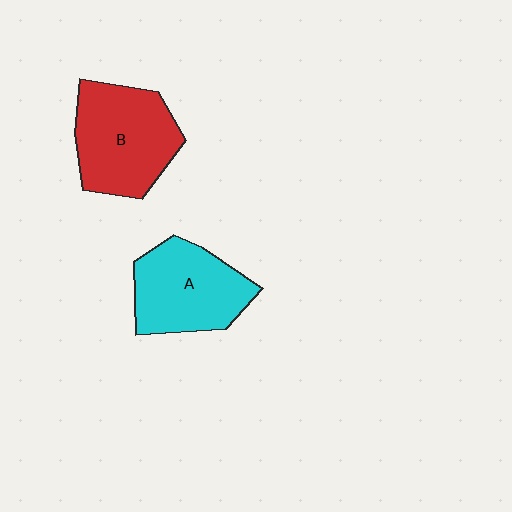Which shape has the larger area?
Shape B (red).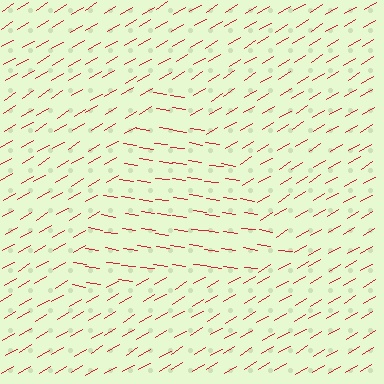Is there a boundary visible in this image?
Yes, there is a texture boundary formed by a change in line orientation.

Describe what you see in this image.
The image is filled with small red line segments. A triangle region in the image has lines oriented differently from the surrounding lines, creating a visible texture boundary.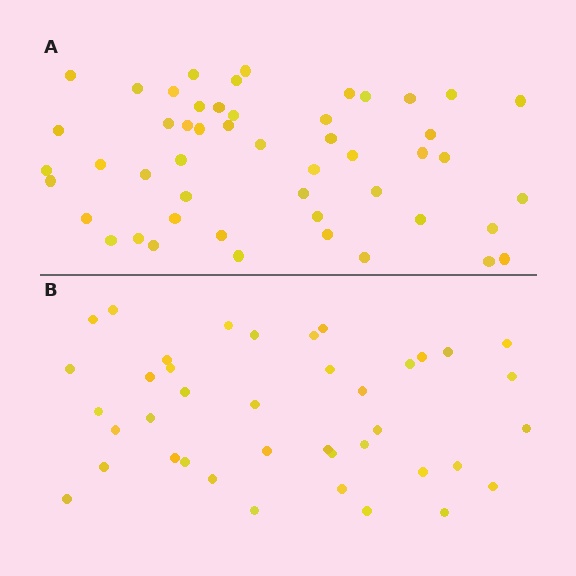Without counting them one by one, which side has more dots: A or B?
Region A (the top region) has more dots.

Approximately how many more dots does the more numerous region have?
Region A has roughly 10 or so more dots than region B.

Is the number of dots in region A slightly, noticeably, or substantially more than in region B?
Region A has noticeably more, but not dramatically so. The ratio is roughly 1.2 to 1.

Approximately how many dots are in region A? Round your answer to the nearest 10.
About 50 dots.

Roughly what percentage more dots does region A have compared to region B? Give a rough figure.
About 25% more.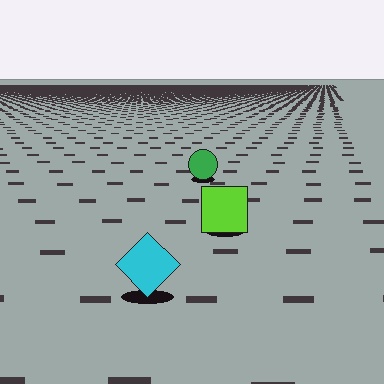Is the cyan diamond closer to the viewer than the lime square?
Yes. The cyan diamond is closer — you can tell from the texture gradient: the ground texture is coarser near it.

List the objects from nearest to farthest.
From nearest to farthest: the cyan diamond, the lime square, the green circle.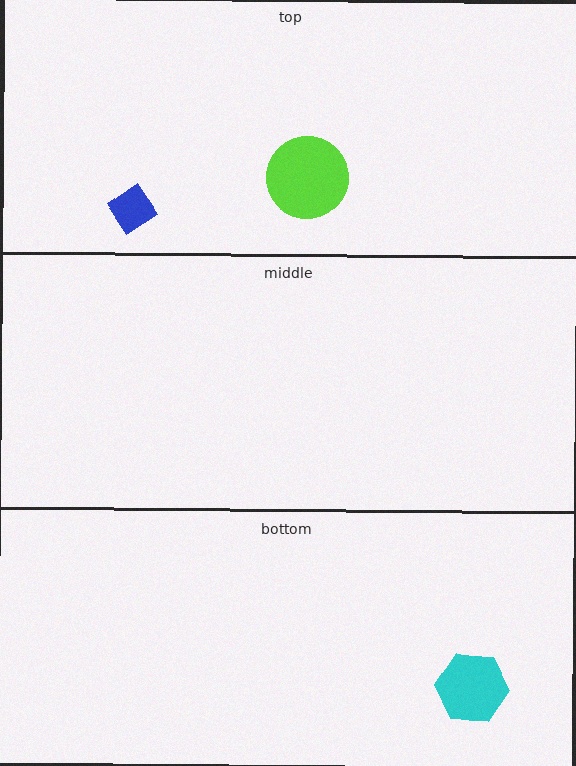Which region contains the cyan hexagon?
The bottom region.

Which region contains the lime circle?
The top region.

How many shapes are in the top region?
2.